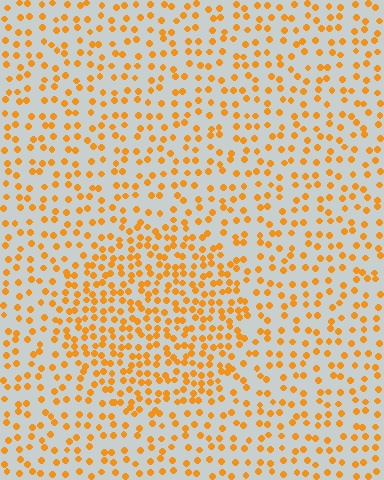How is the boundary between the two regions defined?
The boundary is defined by a change in element density (approximately 1.8x ratio). All elements are the same color, size, and shape.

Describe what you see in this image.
The image contains small orange elements arranged at two different densities. A circle-shaped region is visible where the elements are more densely packed than the surrounding area.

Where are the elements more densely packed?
The elements are more densely packed inside the circle boundary.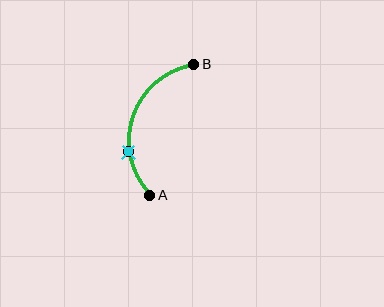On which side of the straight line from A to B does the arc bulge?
The arc bulges to the left of the straight line connecting A and B.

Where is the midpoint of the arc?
The arc midpoint is the point on the curve farthest from the straight line joining A and B. It sits to the left of that line.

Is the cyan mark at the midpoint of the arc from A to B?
No. The cyan mark lies on the arc but is closer to endpoint A. The arc midpoint would be at the point on the curve equidistant along the arc from both A and B.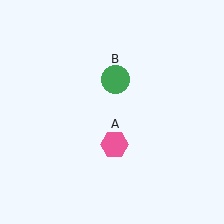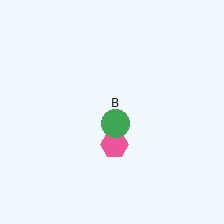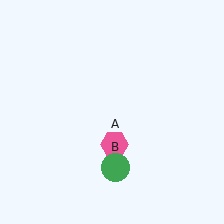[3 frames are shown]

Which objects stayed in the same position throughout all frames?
Pink hexagon (object A) remained stationary.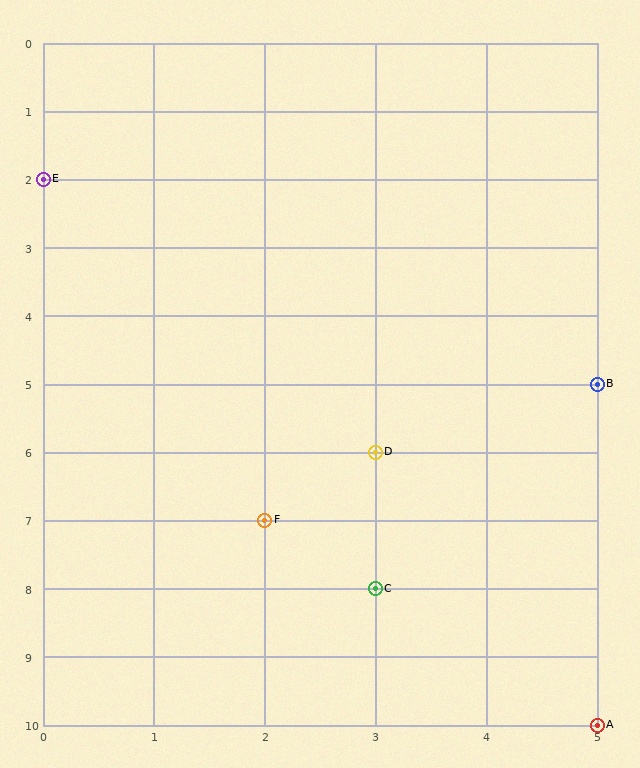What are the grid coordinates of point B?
Point B is at grid coordinates (5, 5).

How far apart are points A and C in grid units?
Points A and C are 2 columns and 2 rows apart (about 2.8 grid units diagonally).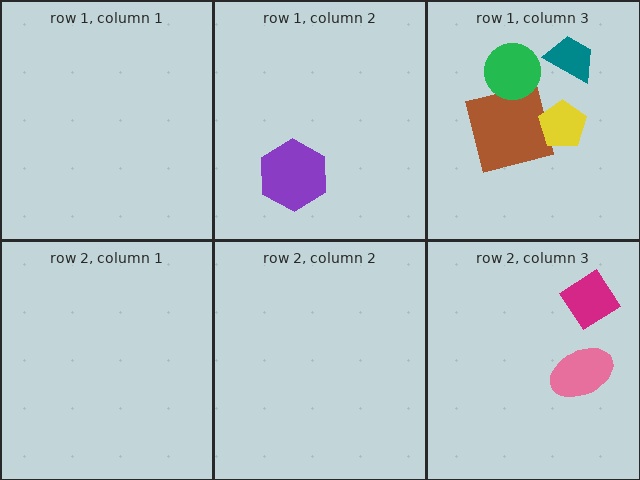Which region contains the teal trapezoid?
The row 1, column 3 region.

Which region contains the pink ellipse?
The row 2, column 3 region.